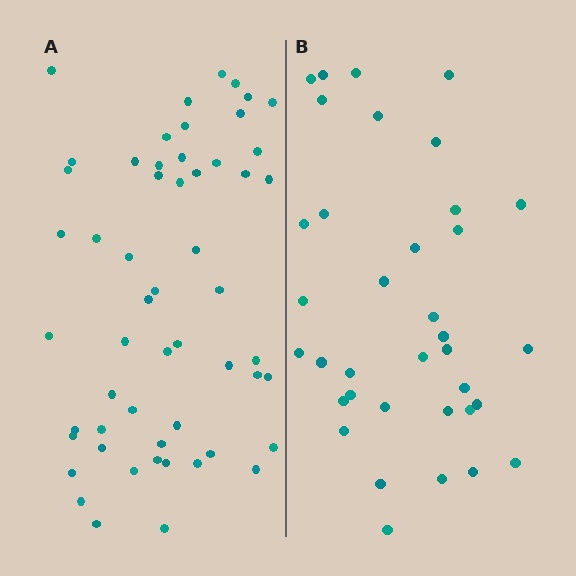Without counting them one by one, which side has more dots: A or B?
Region A (the left region) has more dots.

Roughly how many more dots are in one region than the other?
Region A has approximately 20 more dots than region B.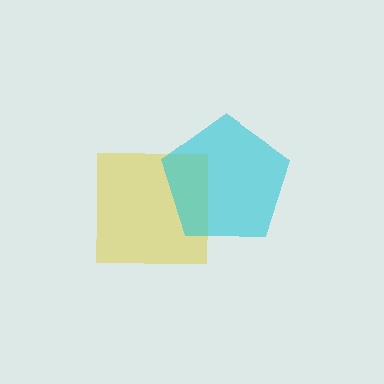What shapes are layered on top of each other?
The layered shapes are: a yellow square, a cyan pentagon.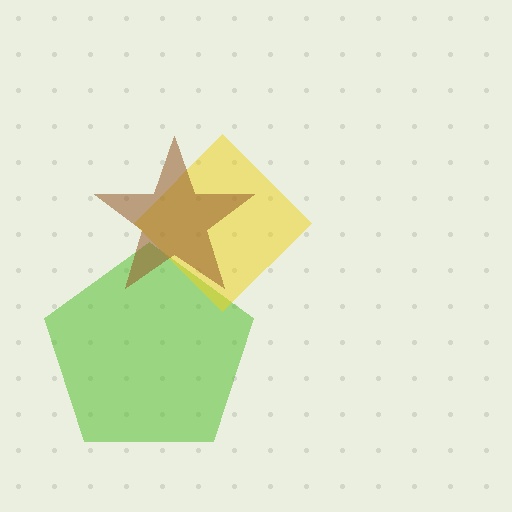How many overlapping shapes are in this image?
There are 3 overlapping shapes in the image.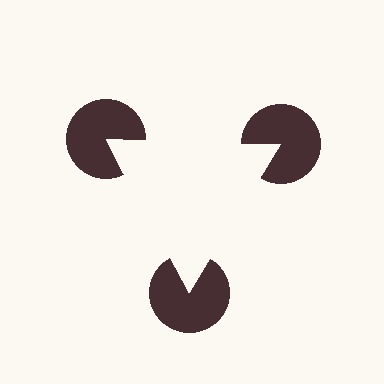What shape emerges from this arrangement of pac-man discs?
An illusory triangle — its edges are inferred from the aligned wedge cuts in the pac-man discs, not physically drawn.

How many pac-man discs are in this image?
There are 3 — one at each vertex of the illusory triangle.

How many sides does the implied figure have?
3 sides.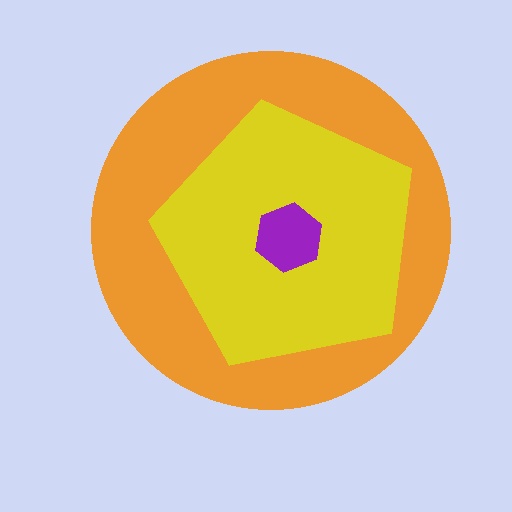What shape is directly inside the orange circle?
The yellow pentagon.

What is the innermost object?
The purple hexagon.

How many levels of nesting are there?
3.